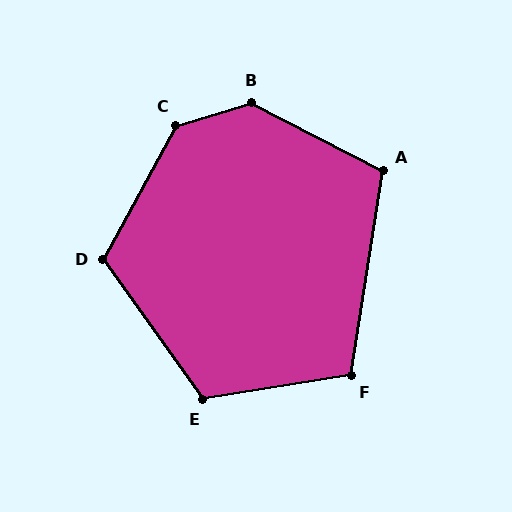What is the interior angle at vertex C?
Approximately 135 degrees (obtuse).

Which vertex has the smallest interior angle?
F, at approximately 108 degrees.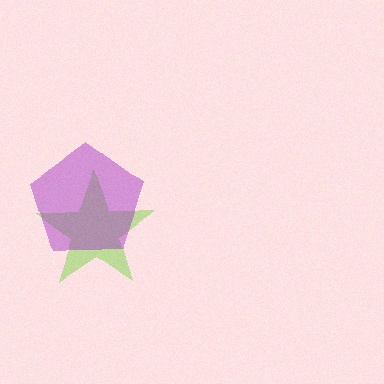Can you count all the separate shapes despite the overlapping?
Yes, there are 2 separate shapes.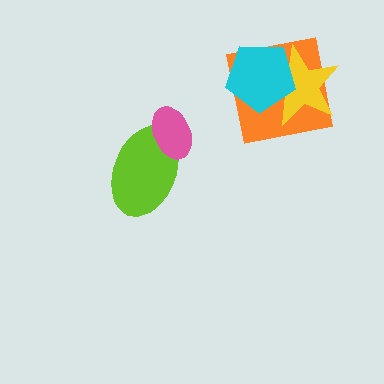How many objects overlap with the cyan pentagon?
2 objects overlap with the cyan pentagon.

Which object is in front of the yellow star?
The cyan pentagon is in front of the yellow star.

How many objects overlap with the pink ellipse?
1 object overlaps with the pink ellipse.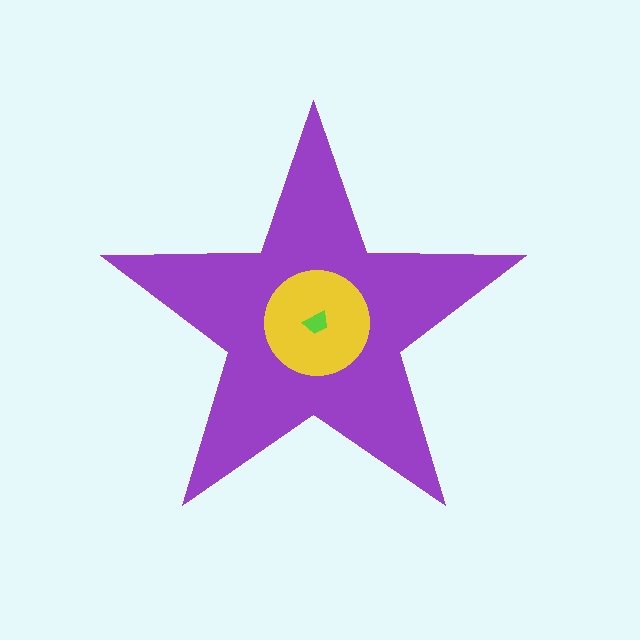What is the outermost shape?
The purple star.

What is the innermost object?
The lime trapezoid.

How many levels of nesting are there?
3.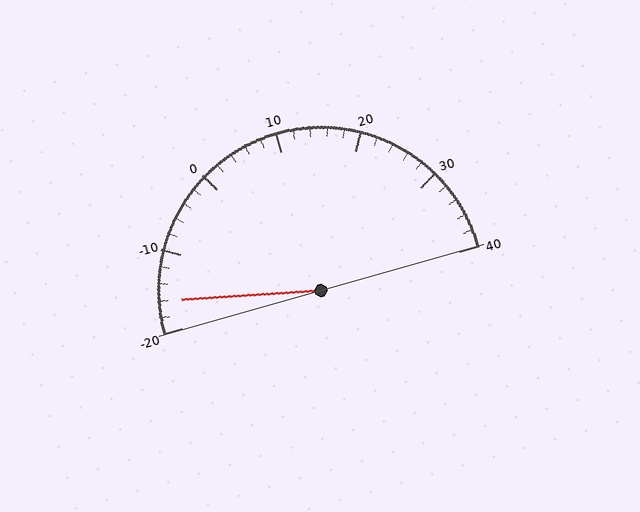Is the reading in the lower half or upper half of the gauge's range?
The reading is in the lower half of the range (-20 to 40).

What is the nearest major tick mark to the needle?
The nearest major tick mark is -20.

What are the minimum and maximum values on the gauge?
The gauge ranges from -20 to 40.